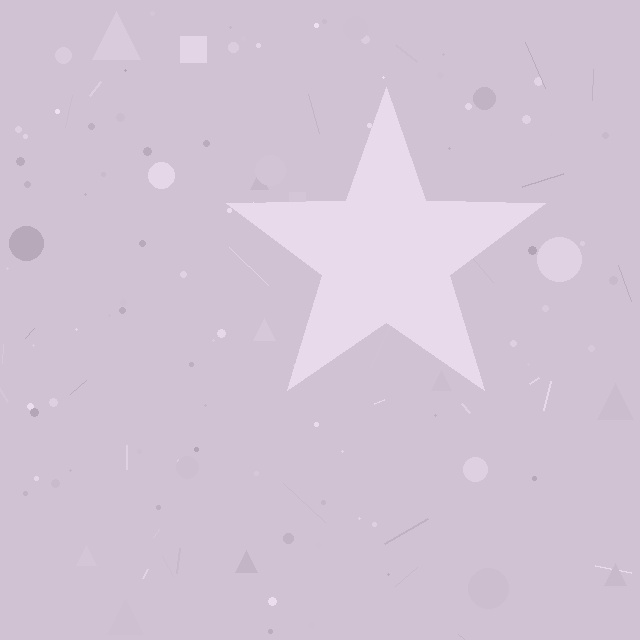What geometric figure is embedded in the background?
A star is embedded in the background.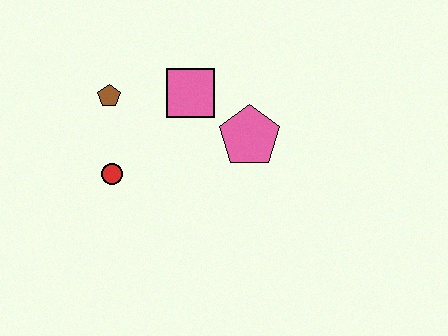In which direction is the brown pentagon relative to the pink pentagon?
The brown pentagon is to the left of the pink pentagon.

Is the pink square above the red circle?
Yes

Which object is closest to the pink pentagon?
The pink square is closest to the pink pentagon.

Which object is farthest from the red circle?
The pink pentagon is farthest from the red circle.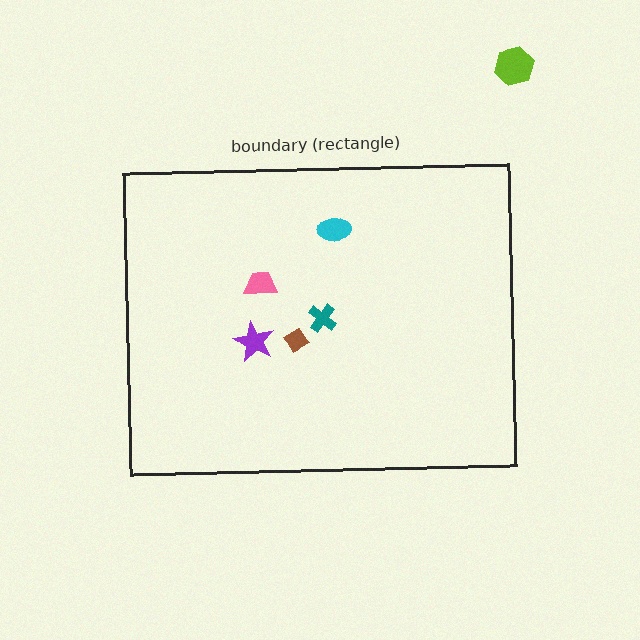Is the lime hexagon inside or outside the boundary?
Outside.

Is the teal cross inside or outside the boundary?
Inside.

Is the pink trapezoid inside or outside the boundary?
Inside.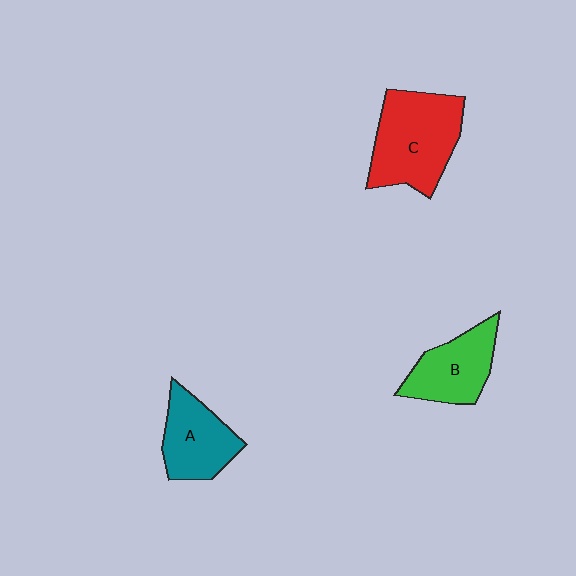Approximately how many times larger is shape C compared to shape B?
Approximately 1.5 times.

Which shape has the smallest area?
Shape A (teal).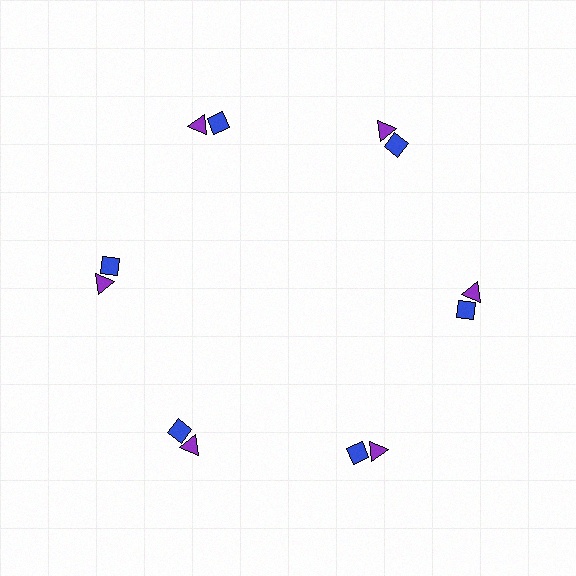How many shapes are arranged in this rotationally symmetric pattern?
There are 12 shapes, arranged in 6 groups of 2.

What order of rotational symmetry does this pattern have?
This pattern has 6-fold rotational symmetry.